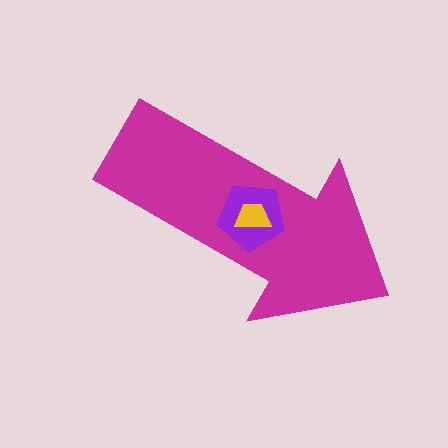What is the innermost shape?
The yellow trapezoid.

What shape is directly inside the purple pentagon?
The yellow trapezoid.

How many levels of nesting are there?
3.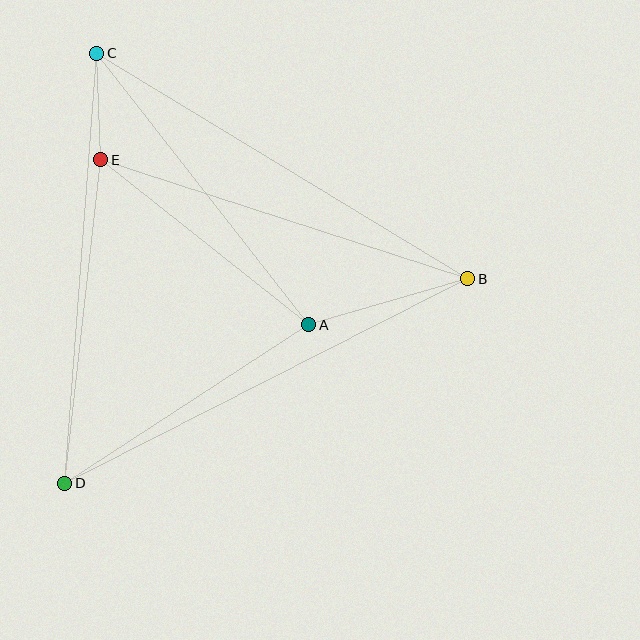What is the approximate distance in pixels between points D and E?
The distance between D and E is approximately 325 pixels.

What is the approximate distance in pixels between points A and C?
The distance between A and C is approximately 344 pixels.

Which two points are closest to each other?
Points C and E are closest to each other.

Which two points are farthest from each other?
Points B and D are farthest from each other.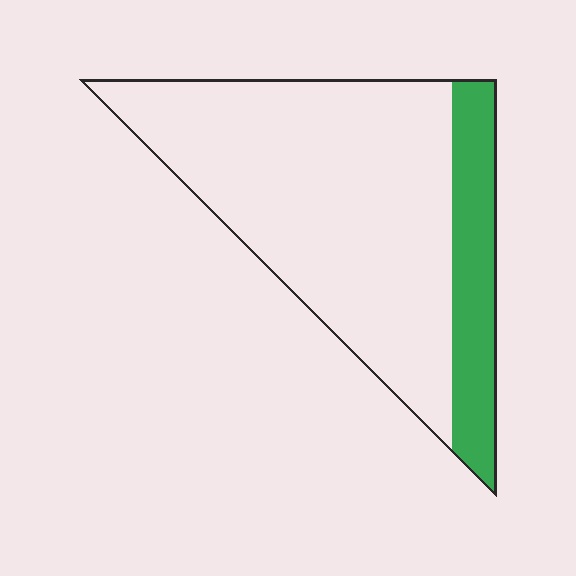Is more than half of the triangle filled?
No.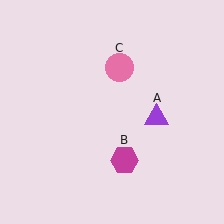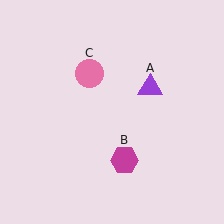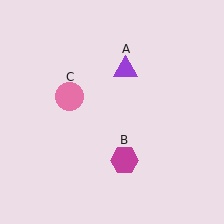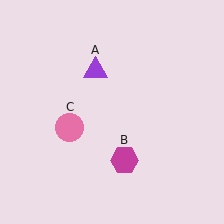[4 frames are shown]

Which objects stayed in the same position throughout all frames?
Magenta hexagon (object B) remained stationary.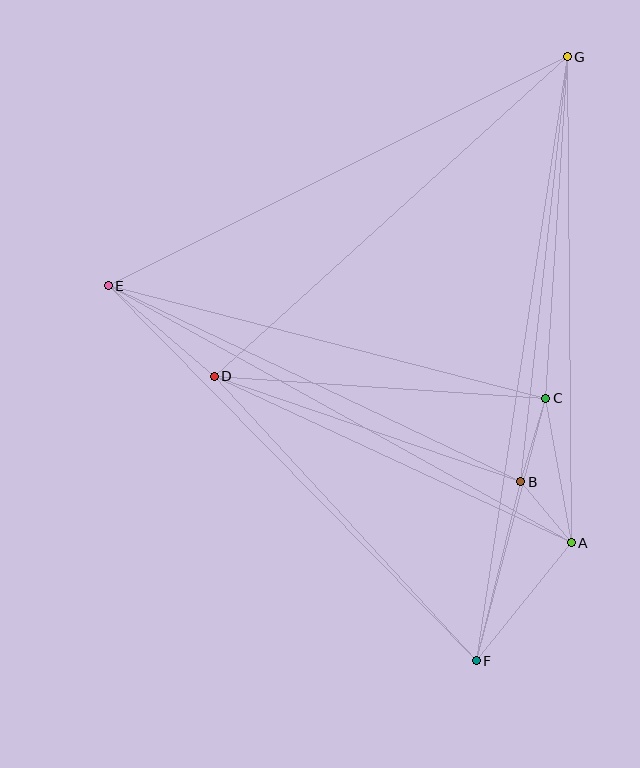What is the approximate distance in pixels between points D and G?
The distance between D and G is approximately 476 pixels.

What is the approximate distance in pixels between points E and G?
The distance between E and G is approximately 513 pixels.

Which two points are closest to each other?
Points A and B are closest to each other.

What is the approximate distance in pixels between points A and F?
The distance between A and F is approximately 152 pixels.